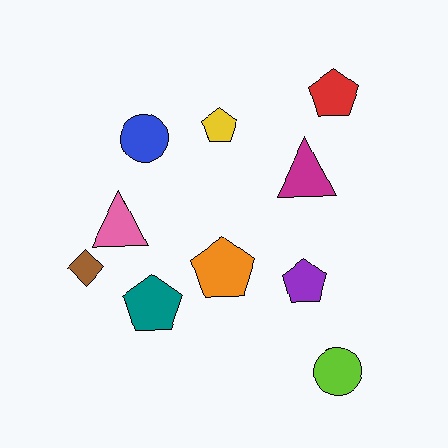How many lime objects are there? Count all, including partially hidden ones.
There is 1 lime object.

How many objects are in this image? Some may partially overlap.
There are 10 objects.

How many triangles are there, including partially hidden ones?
There are 2 triangles.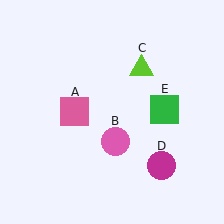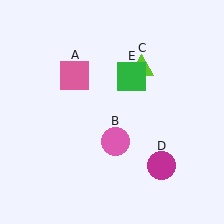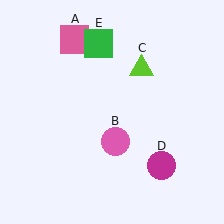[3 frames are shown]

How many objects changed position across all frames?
2 objects changed position: pink square (object A), green square (object E).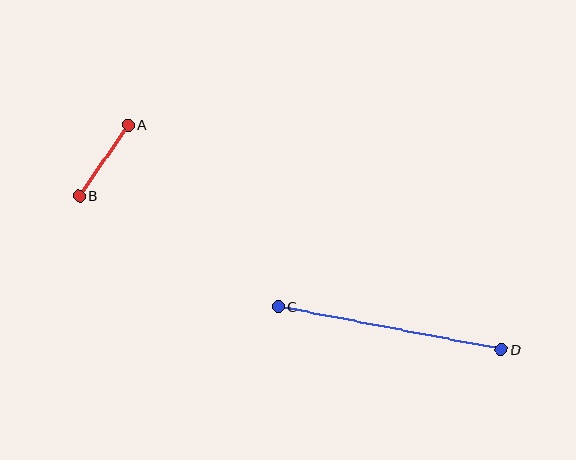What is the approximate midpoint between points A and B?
The midpoint is at approximately (104, 160) pixels.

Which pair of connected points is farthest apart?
Points C and D are farthest apart.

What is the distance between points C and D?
The distance is approximately 227 pixels.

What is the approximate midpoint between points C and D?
The midpoint is at approximately (390, 328) pixels.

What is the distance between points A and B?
The distance is approximately 87 pixels.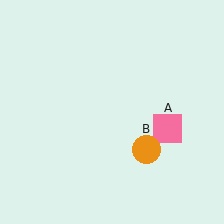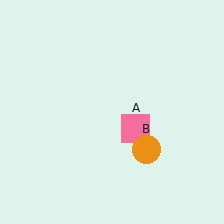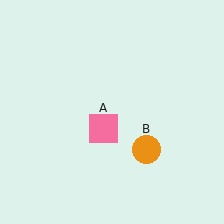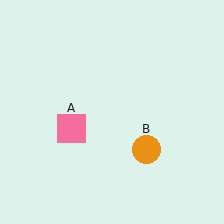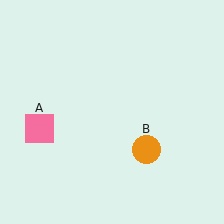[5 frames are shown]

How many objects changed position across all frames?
1 object changed position: pink square (object A).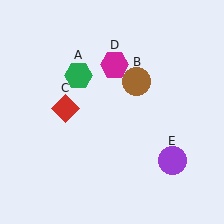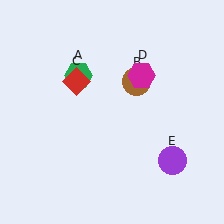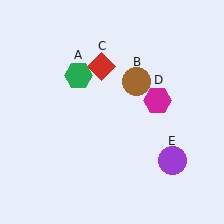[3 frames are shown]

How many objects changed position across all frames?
2 objects changed position: red diamond (object C), magenta hexagon (object D).